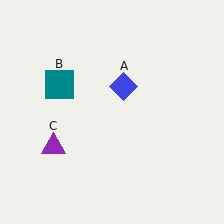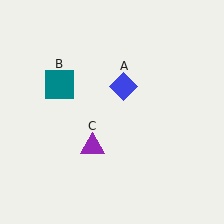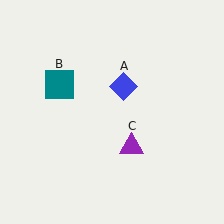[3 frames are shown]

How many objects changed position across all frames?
1 object changed position: purple triangle (object C).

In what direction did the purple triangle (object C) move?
The purple triangle (object C) moved right.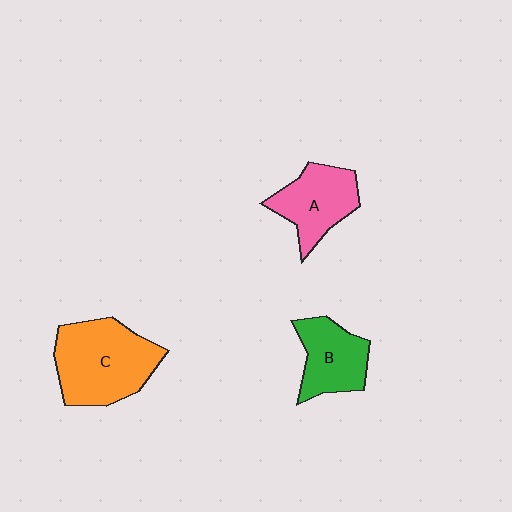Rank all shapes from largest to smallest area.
From largest to smallest: C (orange), A (pink), B (green).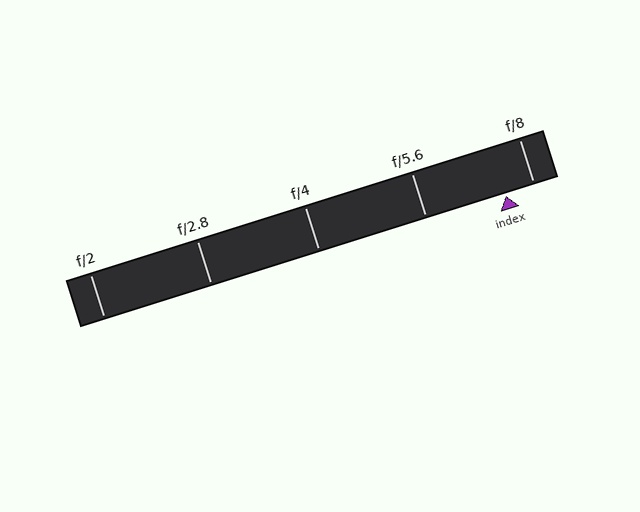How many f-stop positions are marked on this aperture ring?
There are 5 f-stop positions marked.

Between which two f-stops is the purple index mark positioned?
The index mark is between f/5.6 and f/8.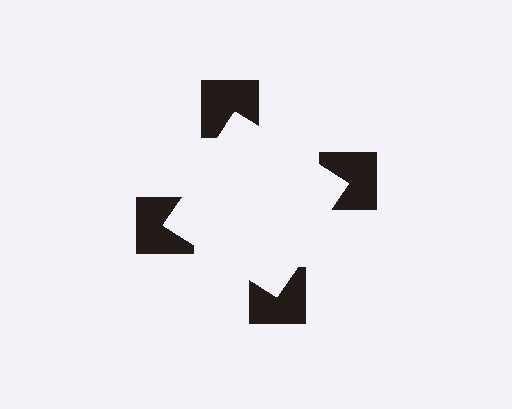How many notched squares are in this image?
There are 4 — one at each vertex of the illusory square.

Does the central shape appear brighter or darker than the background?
It typically appears slightly brighter than the background, even though no actual brightness change is drawn.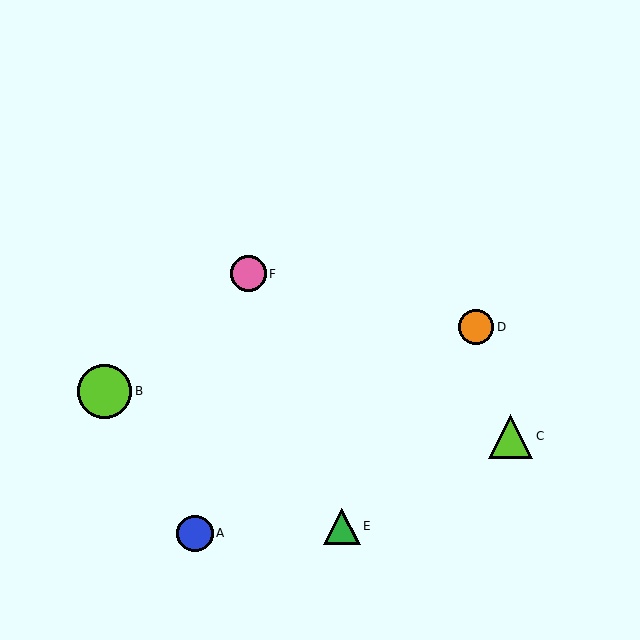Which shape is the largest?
The lime circle (labeled B) is the largest.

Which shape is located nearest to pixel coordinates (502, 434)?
The lime triangle (labeled C) at (511, 436) is nearest to that location.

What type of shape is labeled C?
Shape C is a lime triangle.